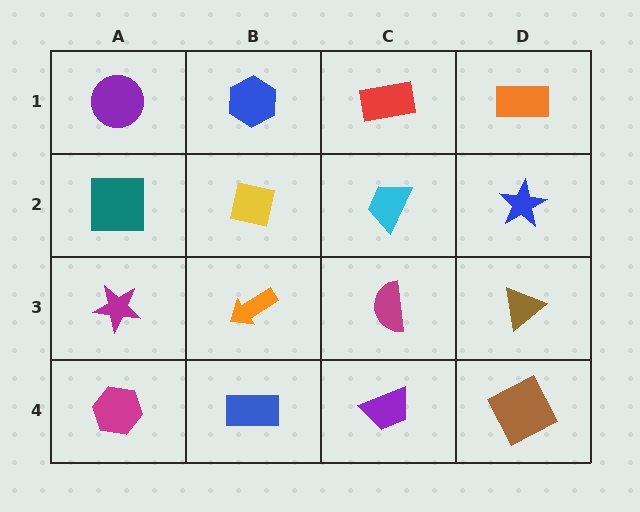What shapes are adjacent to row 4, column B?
An orange arrow (row 3, column B), a magenta hexagon (row 4, column A), a purple trapezoid (row 4, column C).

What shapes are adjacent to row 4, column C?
A magenta semicircle (row 3, column C), a blue rectangle (row 4, column B), a brown square (row 4, column D).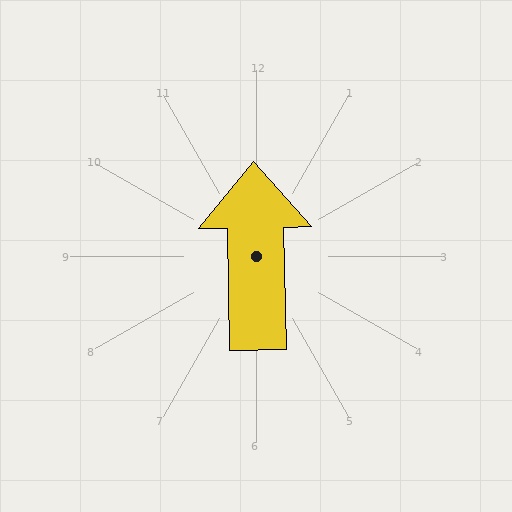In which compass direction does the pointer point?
North.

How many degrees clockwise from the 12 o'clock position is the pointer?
Approximately 359 degrees.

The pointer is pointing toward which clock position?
Roughly 12 o'clock.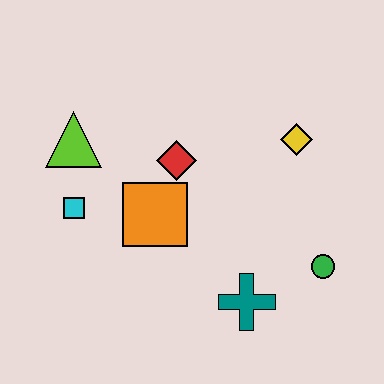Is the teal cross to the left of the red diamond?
No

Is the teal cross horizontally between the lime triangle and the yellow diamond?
Yes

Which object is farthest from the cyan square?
The green circle is farthest from the cyan square.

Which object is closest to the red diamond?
The orange square is closest to the red diamond.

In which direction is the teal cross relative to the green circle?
The teal cross is to the left of the green circle.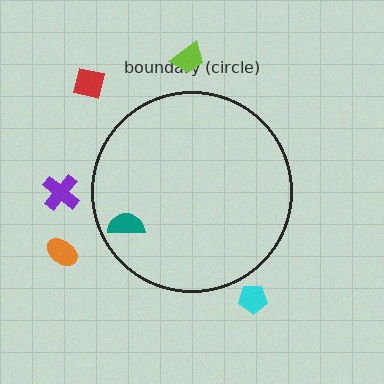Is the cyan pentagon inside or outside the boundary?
Outside.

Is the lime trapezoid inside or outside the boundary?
Outside.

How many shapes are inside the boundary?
1 inside, 5 outside.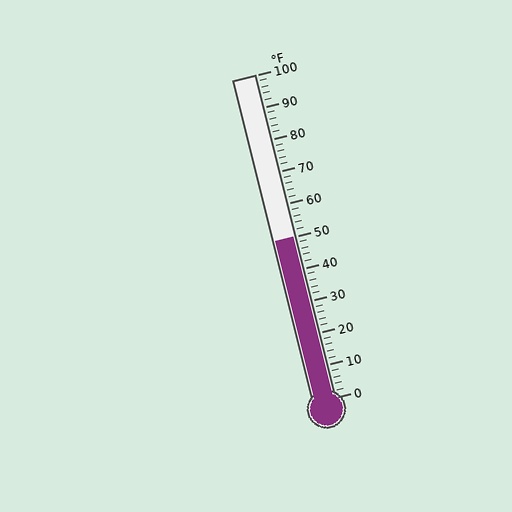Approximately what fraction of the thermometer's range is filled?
The thermometer is filled to approximately 50% of its range.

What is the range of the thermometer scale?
The thermometer scale ranges from 0°F to 100°F.